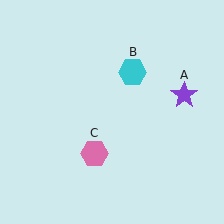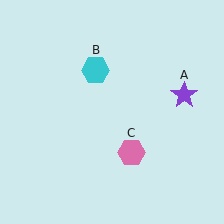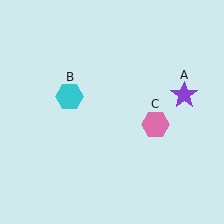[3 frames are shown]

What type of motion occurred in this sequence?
The cyan hexagon (object B), pink hexagon (object C) rotated counterclockwise around the center of the scene.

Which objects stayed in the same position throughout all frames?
Purple star (object A) remained stationary.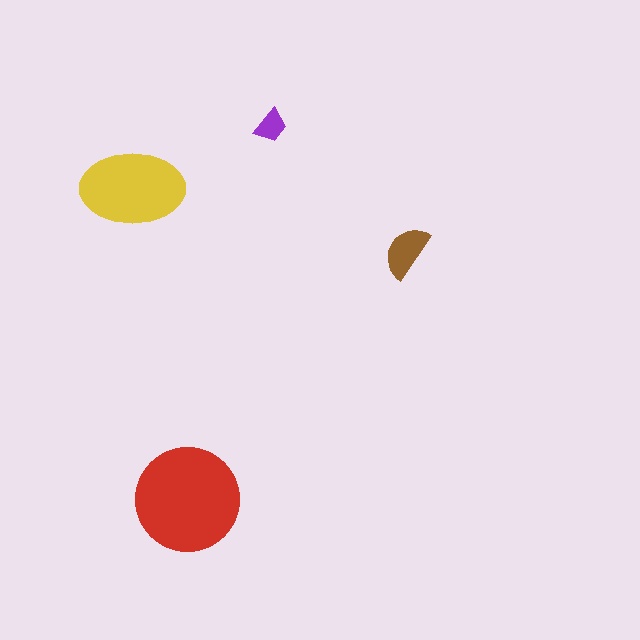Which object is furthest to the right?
The brown semicircle is rightmost.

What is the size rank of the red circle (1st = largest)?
1st.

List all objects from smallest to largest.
The purple trapezoid, the brown semicircle, the yellow ellipse, the red circle.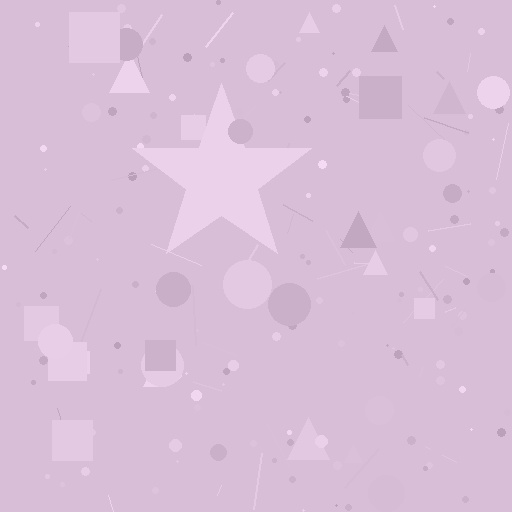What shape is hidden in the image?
A star is hidden in the image.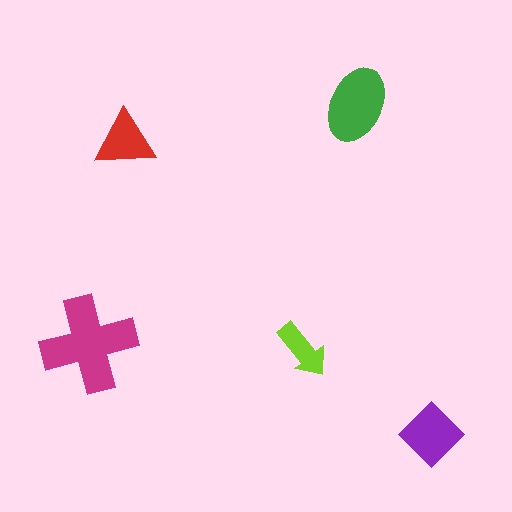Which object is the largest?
The magenta cross.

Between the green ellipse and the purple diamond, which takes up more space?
The green ellipse.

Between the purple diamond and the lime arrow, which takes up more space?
The purple diamond.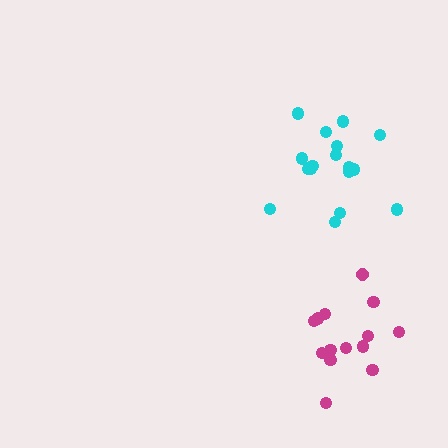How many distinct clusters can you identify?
There are 2 distinct clusters.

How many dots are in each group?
Group 1: 17 dots, Group 2: 14 dots (31 total).